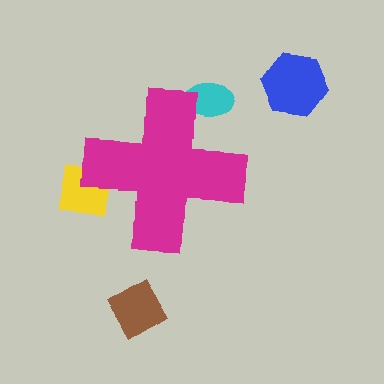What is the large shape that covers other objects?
A magenta cross.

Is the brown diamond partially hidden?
No, the brown diamond is fully visible.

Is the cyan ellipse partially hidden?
Yes, the cyan ellipse is partially hidden behind the magenta cross.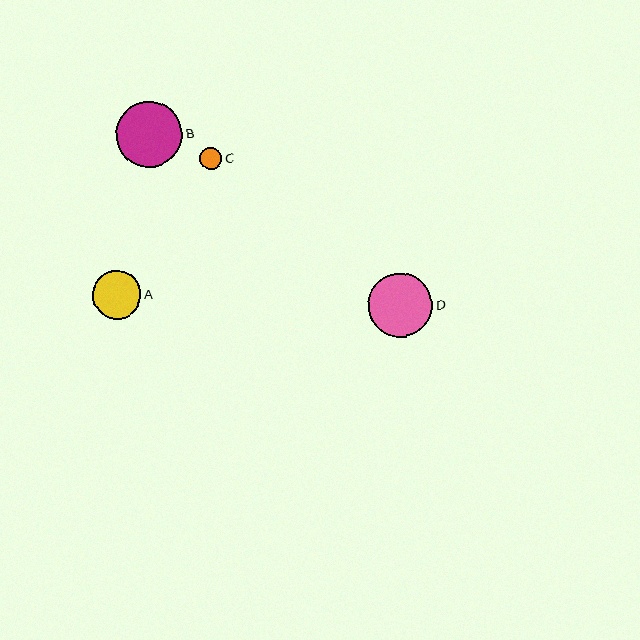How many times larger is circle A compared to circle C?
Circle A is approximately 2.2 times the size of circle C.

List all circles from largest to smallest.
From largest to smallest: B, D, A, C.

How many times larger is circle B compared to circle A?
Circle B is approximately 1.4 times the size of circle A.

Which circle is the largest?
Circle B is the largest with a size of approximately 66 pixels.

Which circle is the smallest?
Circle C is the smallest with a size of approximately 22 pixels.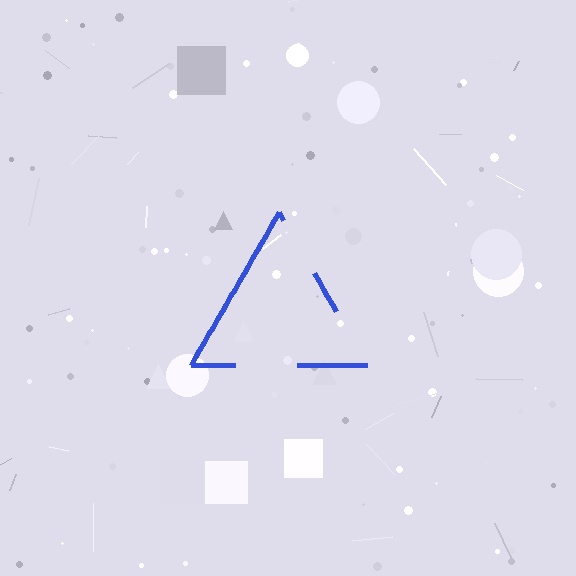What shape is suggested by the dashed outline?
The dashed outline suggests a triangle.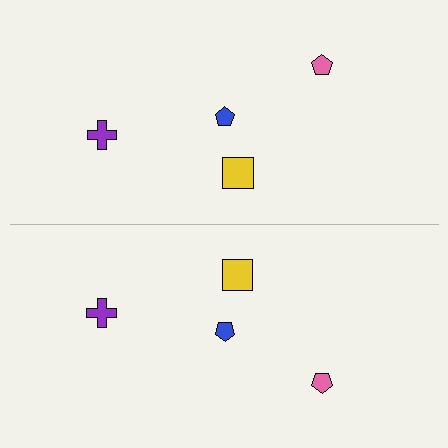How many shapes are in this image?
There are 8 shapes in this image.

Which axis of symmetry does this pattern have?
The pattern has a horizontal axis of symmetry running through the center of the image.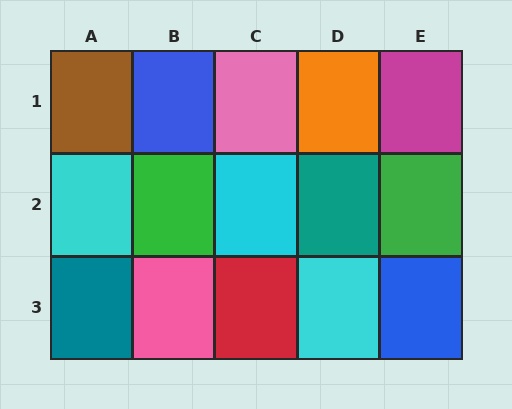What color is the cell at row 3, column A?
Teal.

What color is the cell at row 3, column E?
Blue.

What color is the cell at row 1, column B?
Blue.